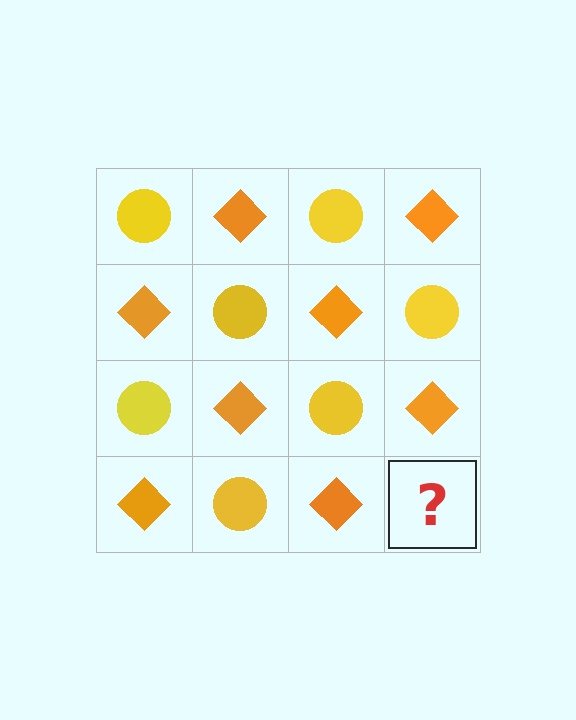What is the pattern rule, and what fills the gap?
The rule is that it alternates yellow circle and orange diamond in a checkerboard pattern. The gap should be filled with a yellow circle.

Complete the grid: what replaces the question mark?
The question mark should be replaced with a yellow circle.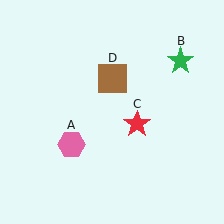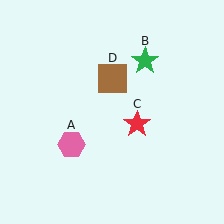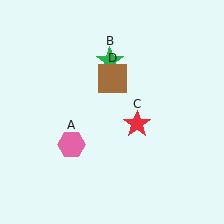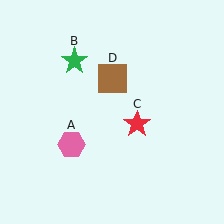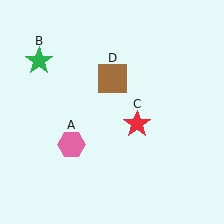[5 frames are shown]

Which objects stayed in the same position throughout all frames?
Pink hexagon (object A) and red star (object C) and brown square (object D) remained stationary.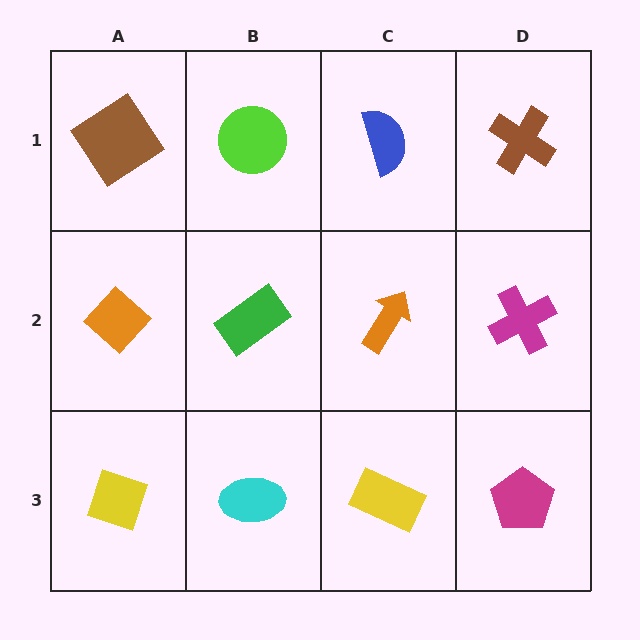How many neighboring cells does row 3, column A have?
2.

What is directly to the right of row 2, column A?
A green rectangle.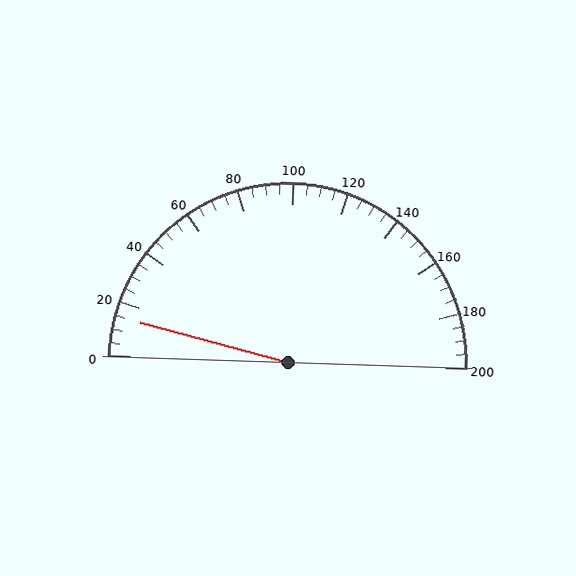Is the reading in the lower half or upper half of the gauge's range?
The reading is in the lower half of the range (0 to 200).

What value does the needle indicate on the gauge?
The needle indicates approximately 15.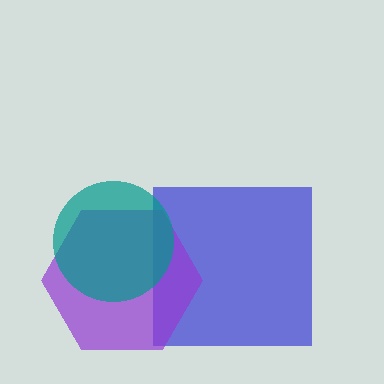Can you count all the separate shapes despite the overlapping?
Yes, there are 3 separate shapes.